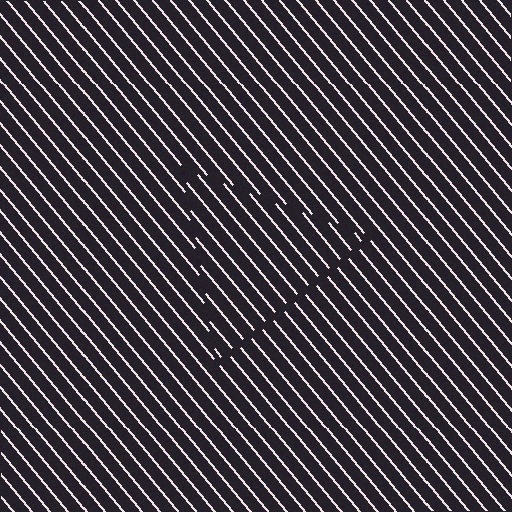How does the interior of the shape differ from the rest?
The interior of the shape contains the same grating, shifted by half a period — the contour is defined by the phase discontinuity where line-ends from the inner and outer gratings abut.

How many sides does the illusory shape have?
3 sides — the line-ends trace a triangle.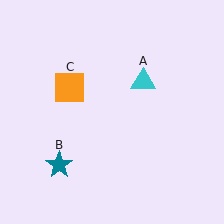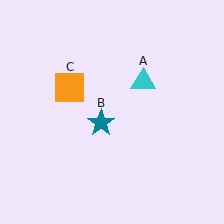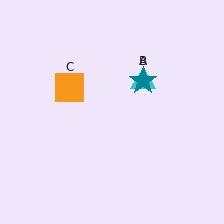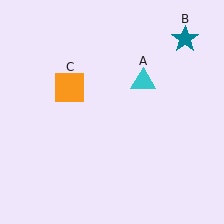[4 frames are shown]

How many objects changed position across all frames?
1 object changed position: teal star (object B).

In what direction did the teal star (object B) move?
The teal star (object B) moved up and to the right.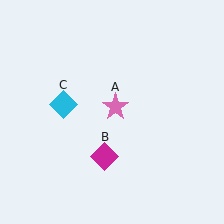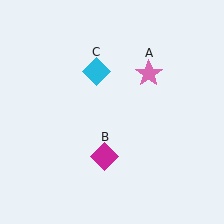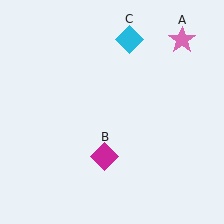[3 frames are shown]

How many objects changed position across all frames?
2 objects changed position: pink star (object A), cyan diamond (object C).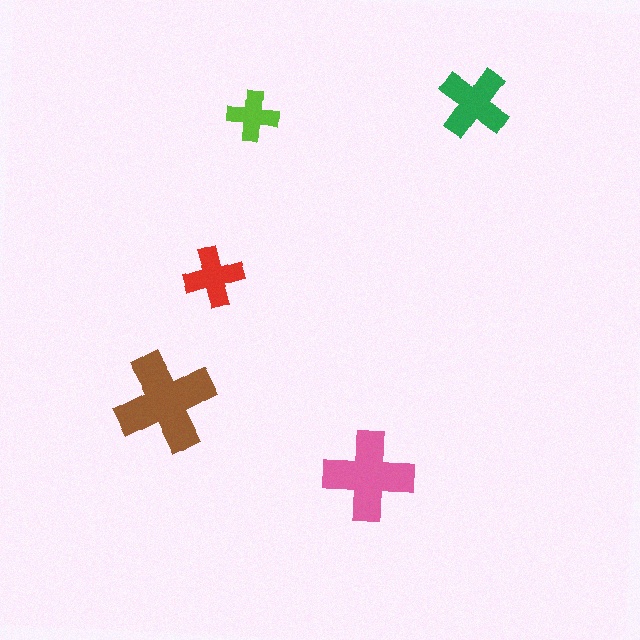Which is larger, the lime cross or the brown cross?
The brown one.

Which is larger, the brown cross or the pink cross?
The brown one.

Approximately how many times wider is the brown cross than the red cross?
About 1.5 times wider.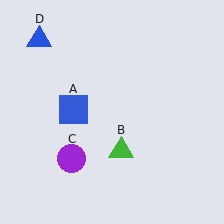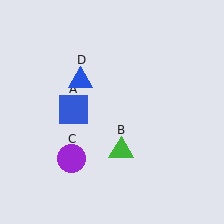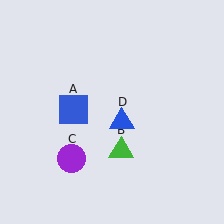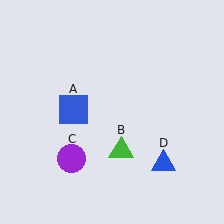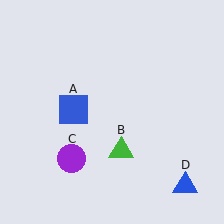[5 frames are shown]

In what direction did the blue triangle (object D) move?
The blue triangle (object D) moved down and to the right.